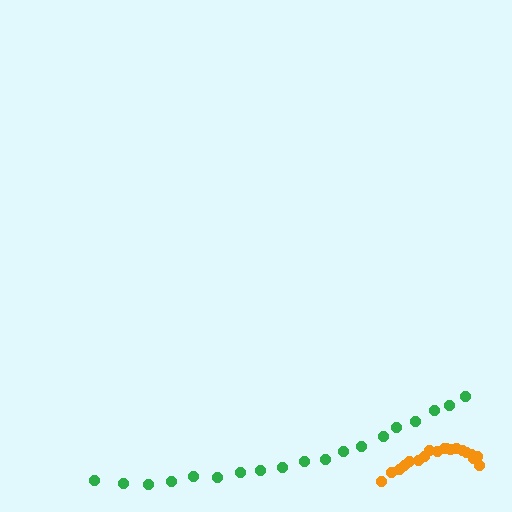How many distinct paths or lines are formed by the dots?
There are 2 distinct paths.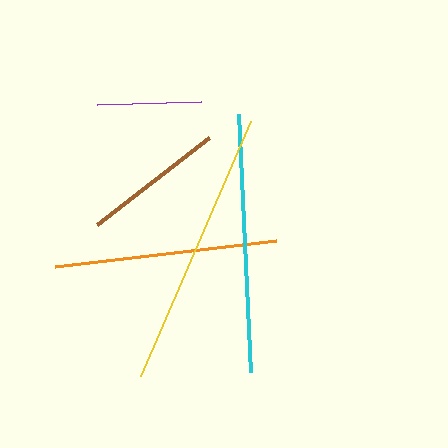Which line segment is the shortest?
The purple line is the shortest at approximately 104 pixels.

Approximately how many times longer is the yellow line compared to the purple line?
The yellow line is approximately 2.7 times the length of the purple line.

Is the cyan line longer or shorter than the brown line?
The cyan line is longer than the brown line.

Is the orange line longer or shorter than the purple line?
The orange line is longer than the purple line.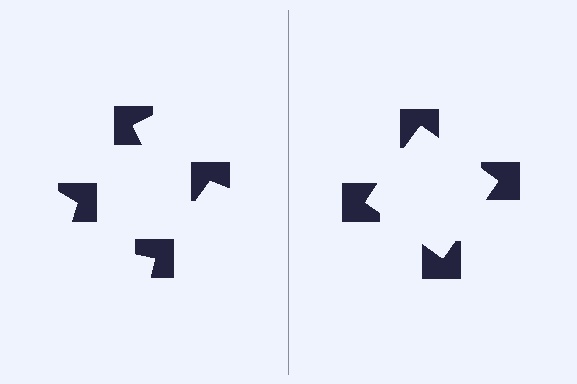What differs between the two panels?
The notched squares are positioned identically on both sides; only the wedge orientations differ. On the right they align to a square; on the left they are misaligned.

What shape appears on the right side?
An illusory square.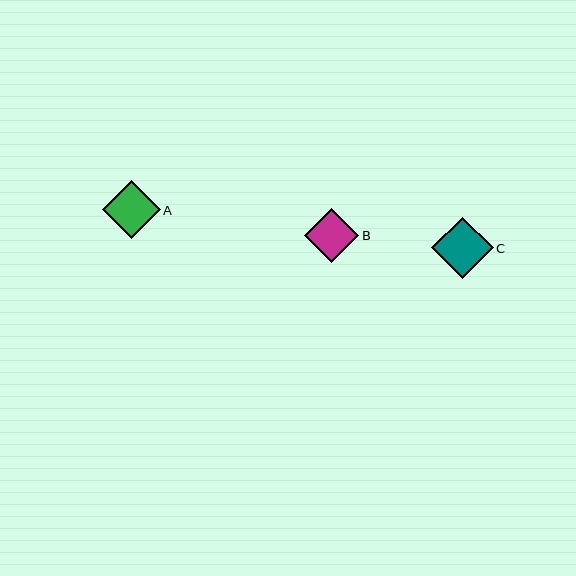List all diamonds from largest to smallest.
From largest to smallest: C, A, B.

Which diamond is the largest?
Diamond C is the largest with a size of approximately 62 pixels.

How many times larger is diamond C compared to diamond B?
Diamond C is approximately 1.1 times the size of diamond B.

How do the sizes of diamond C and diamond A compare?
Diamond C and diamond A are approximately the same size.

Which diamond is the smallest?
Diamond B is the smallest with a size of approximately 54 pixels.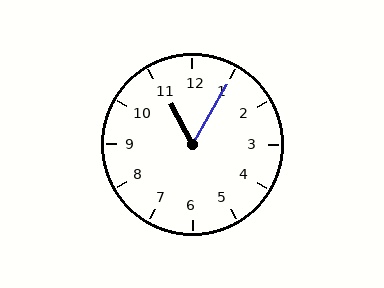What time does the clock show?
11:05.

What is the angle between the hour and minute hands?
Approximately 58 degrees.